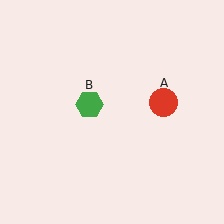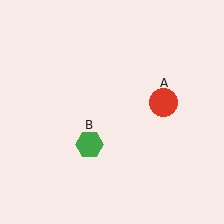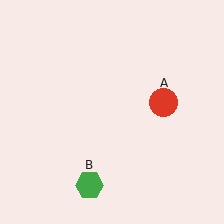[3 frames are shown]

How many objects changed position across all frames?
1 object changed position: green hexagon (object B).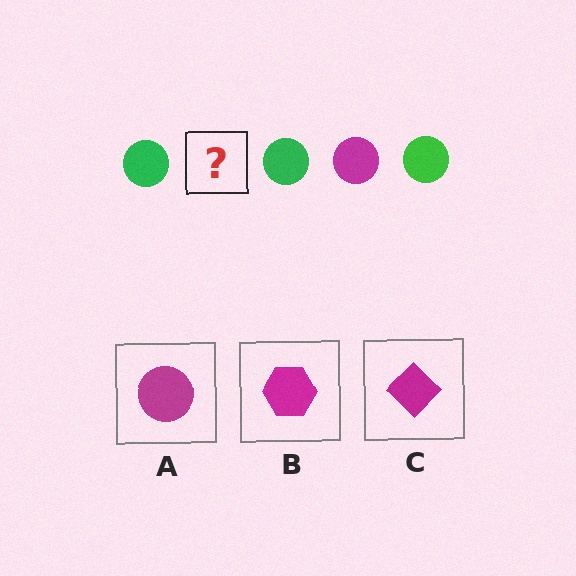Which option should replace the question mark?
Option A.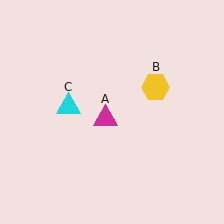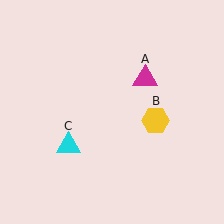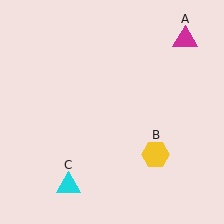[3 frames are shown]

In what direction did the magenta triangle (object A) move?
The magenta triangle (object A) moved up and to the right.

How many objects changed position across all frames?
3 objects changed position: magenta triangle (object A), yellow hexagon (object B), cyan triangle (object C).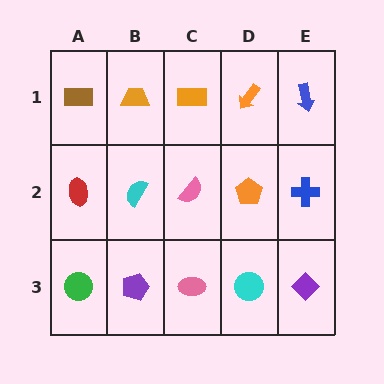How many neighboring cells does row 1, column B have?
3.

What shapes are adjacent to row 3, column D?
An orange pentagon (row 2, column D), a pink ellipse (row 3, column C), a purple diamond (row 3, column E).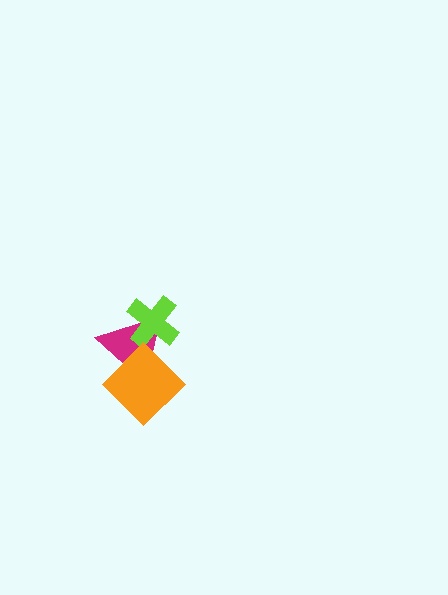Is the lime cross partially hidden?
No, no other shape covers it.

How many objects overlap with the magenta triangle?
2 objects overlap with the magenta triangle.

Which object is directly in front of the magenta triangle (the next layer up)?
The lime cross is directly in front of the magenta triangle.